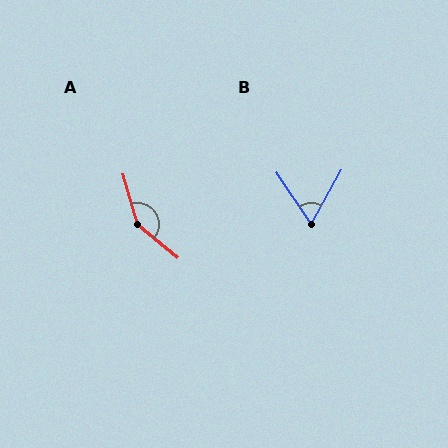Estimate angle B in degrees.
Approximately 63 degrees.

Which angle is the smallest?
B, at approximately 63 degrees.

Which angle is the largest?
A, at approximately 146 degrees.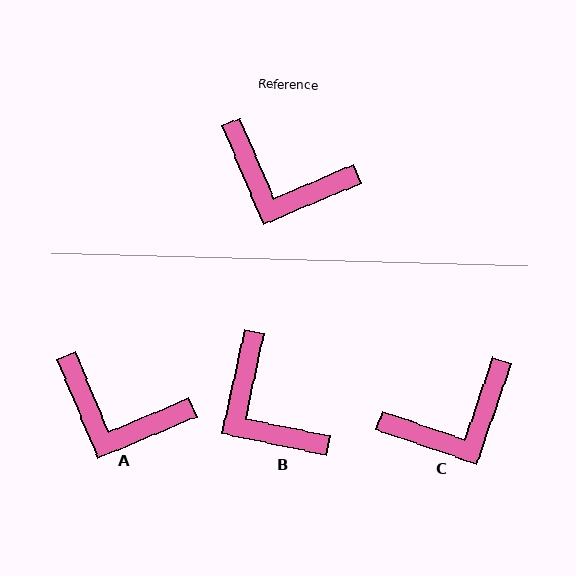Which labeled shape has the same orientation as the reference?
A.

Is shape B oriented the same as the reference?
No, it is off by about 35 degrees.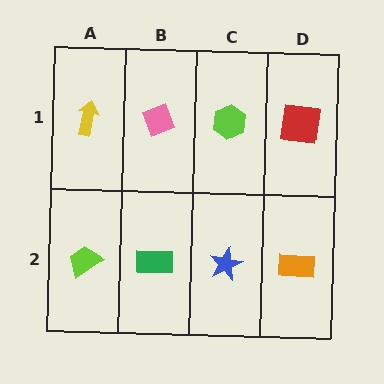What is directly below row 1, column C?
A blue star.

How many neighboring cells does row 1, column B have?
3.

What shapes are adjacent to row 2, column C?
A lime hexagon (row 1, column C), a green rectangle (row 2, column B), an orange rectangle (row 2, column D).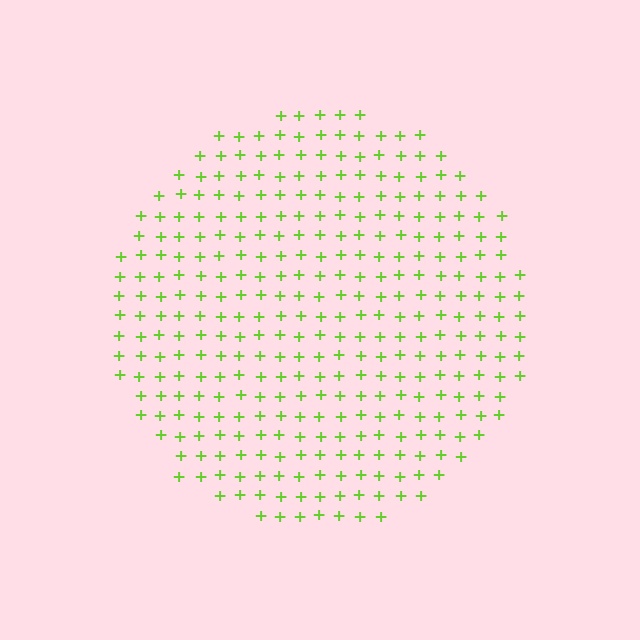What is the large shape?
The large shape is a circle.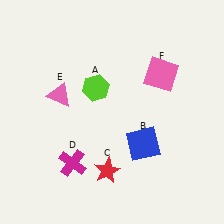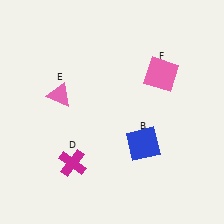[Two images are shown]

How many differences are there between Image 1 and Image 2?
There are 2 differences between the two images.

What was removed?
The lime hexagon (A), the red star (C) were removed in Image 2.